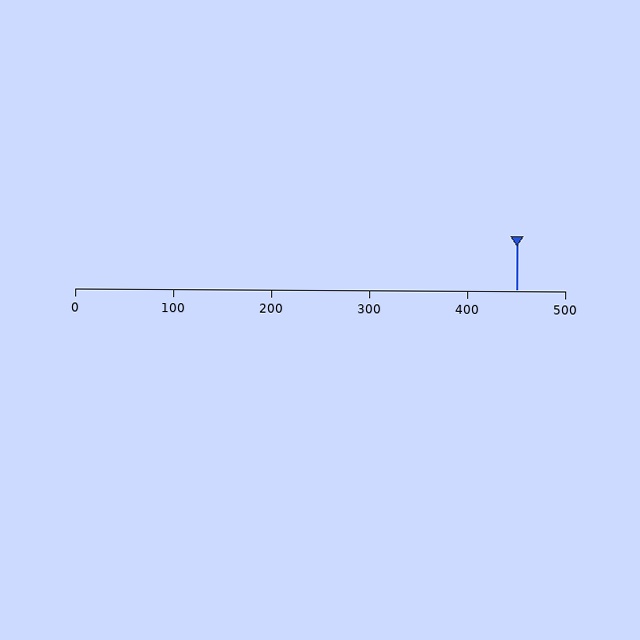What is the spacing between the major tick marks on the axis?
The major ticks are spaced 100 apart.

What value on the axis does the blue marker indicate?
The marker indicates approximately 450.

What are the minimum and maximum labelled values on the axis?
The axis runs from 0 to 500.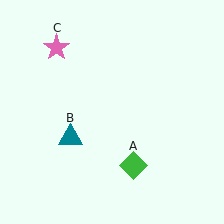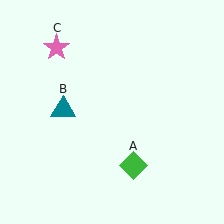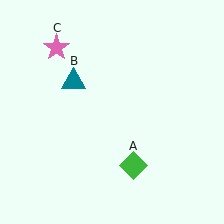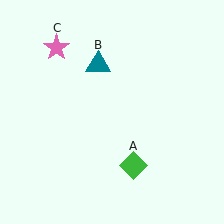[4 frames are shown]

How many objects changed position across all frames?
1 object changed position: teal triangle (object B).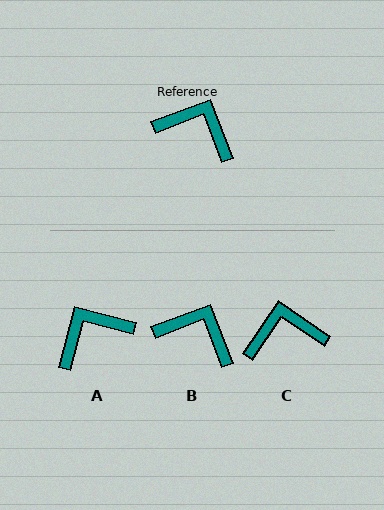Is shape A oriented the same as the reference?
No, it is off by about 54 degrees.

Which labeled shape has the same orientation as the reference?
B.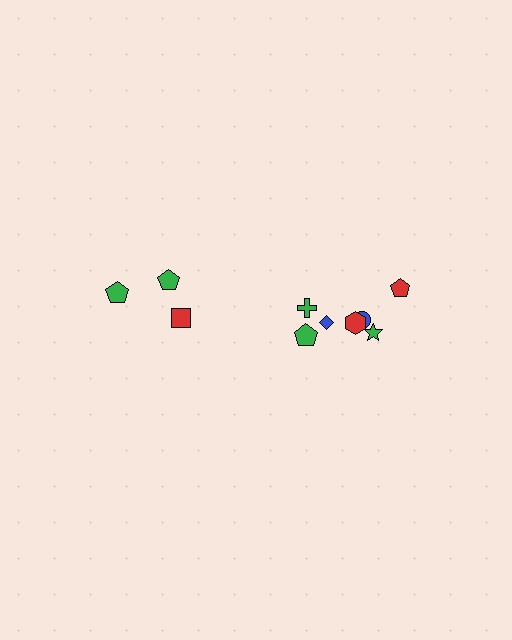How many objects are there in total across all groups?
There are 10 objects.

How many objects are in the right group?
There are 7 objects.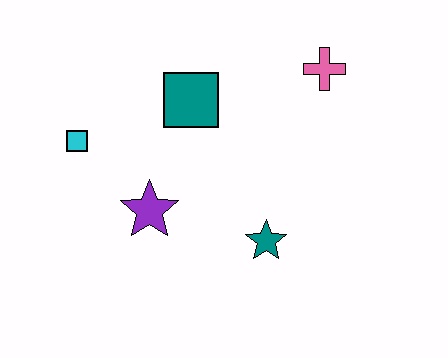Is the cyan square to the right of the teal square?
No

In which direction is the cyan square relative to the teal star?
The cyan square is to the left of the teal star.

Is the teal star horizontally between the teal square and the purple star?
No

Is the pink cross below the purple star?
No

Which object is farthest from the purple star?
The pink cross is farthest from the purple star.